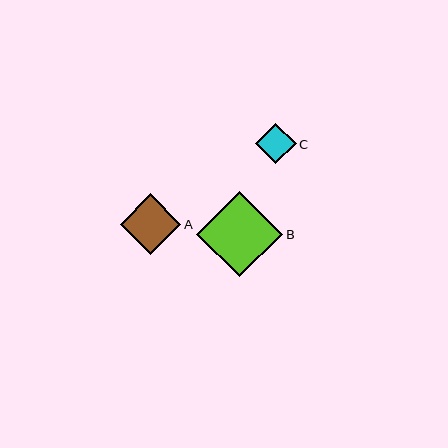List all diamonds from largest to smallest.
From largest to smallest: B, A, C.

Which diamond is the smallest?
Diamond C is the smallest with a size of approximately 40 pixels.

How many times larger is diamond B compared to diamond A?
Diamond B is approximately 1.4 times the size of diamond A.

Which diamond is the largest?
Diamond B is the largest with a size of approximately 86 pixels.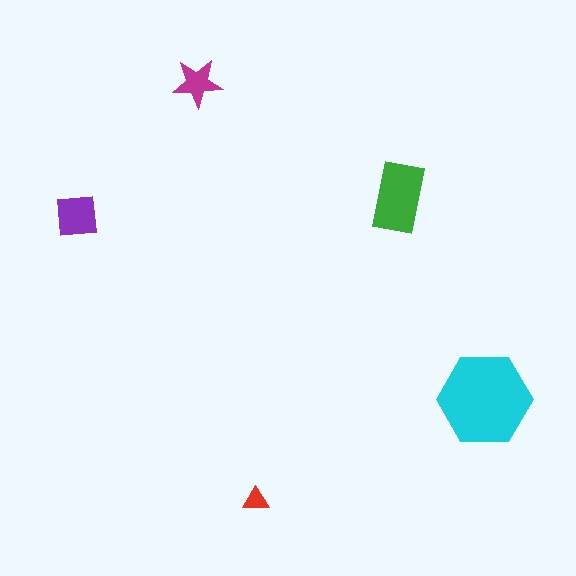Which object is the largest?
The cyan hexagon.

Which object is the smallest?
The red triangle.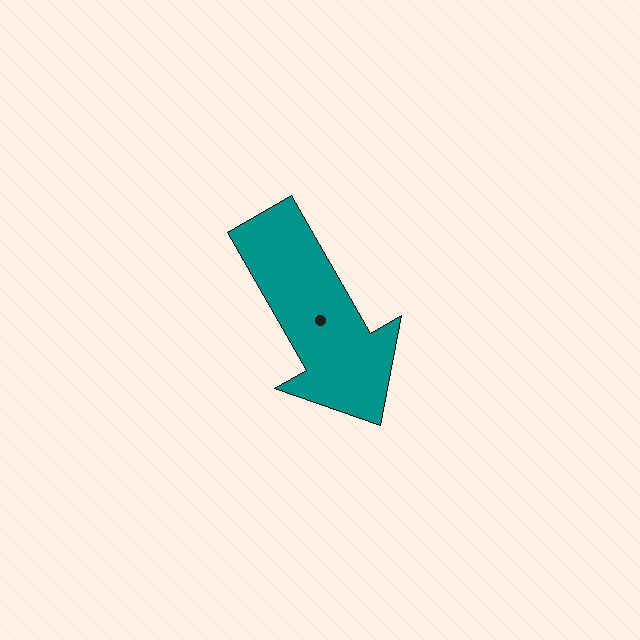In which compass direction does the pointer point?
Southeast.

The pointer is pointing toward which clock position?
Roughly 5 o'clock.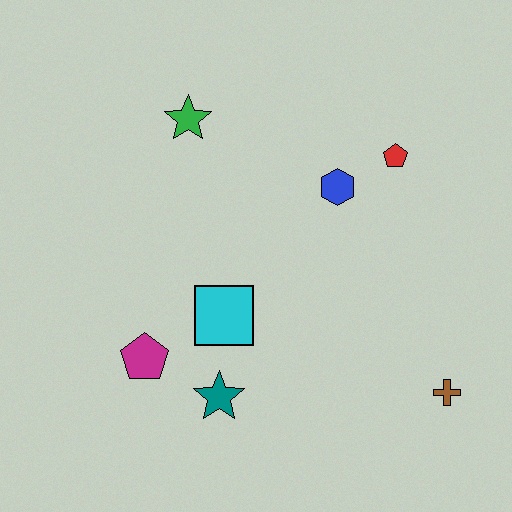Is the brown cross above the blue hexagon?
No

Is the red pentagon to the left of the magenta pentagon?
No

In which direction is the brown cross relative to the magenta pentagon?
The brown cross is to the right of the magenta pentagon.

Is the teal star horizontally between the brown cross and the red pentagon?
No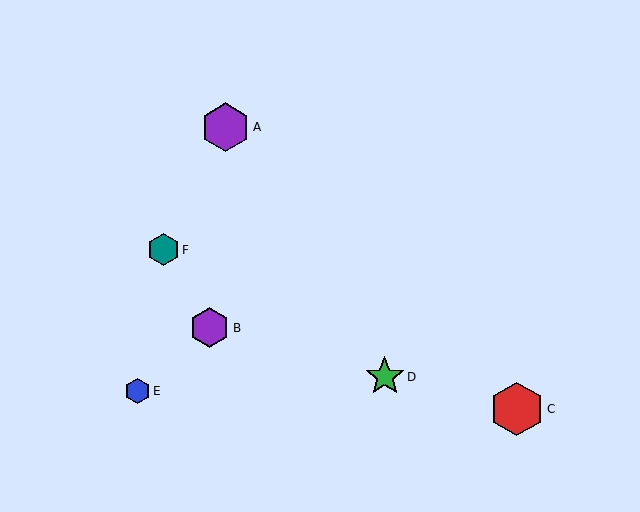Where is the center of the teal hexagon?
The center of the teal hexagon is at (164, 250).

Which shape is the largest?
The red hexagon (labeled C) is the largest.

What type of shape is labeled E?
Shape E is a blue hexagon.